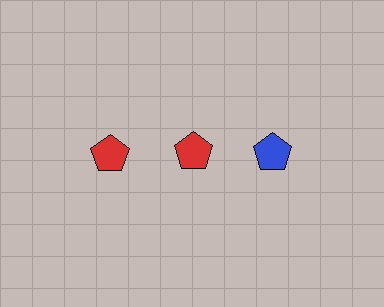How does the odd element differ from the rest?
It has a different color: blue instead of red.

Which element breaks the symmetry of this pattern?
The blue pentagon in the top row, center column breaks the symmetry. All other shapes are red pentagons.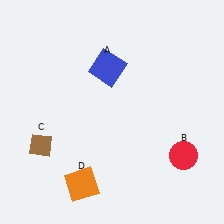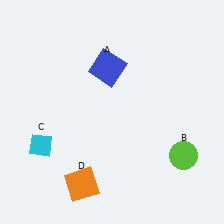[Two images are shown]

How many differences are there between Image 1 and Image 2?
There are 2 differences between the two images.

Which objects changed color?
B changed from red to lime. C changed from brown to cyan.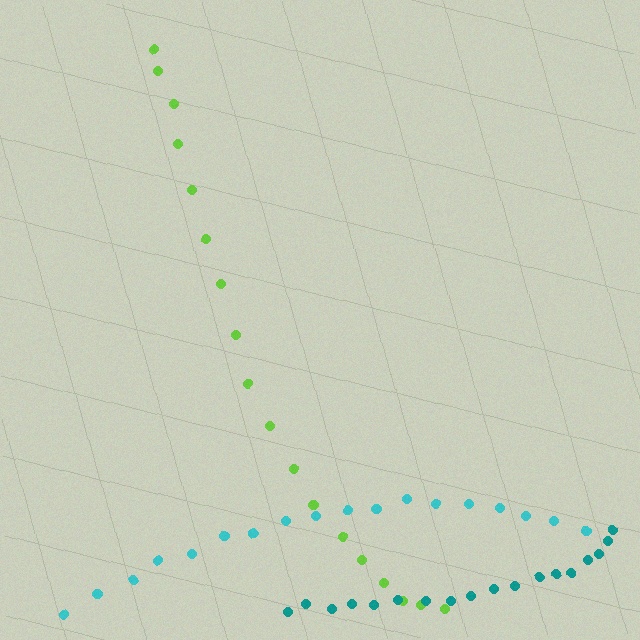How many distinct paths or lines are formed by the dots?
There are 3 distinct paths.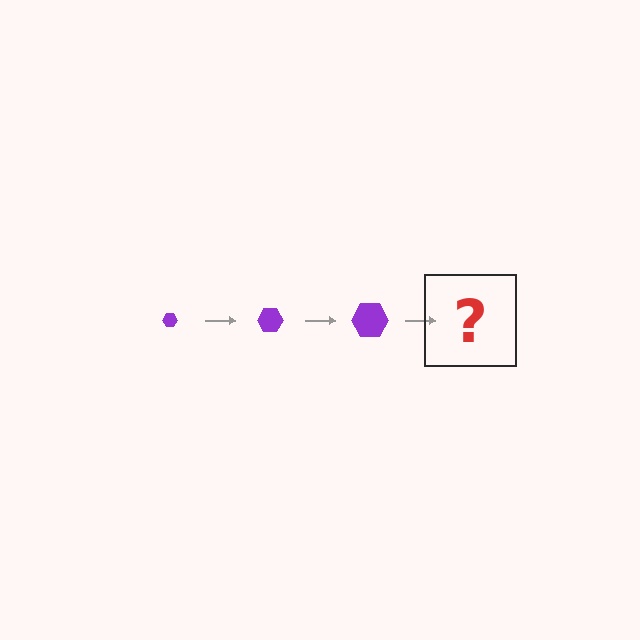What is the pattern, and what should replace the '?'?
The pattern is that the hexagon gets progressively larger each step. The '?' should be a purple hexagon, larger than the previous one.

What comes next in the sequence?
The next element should be a purple hexagon, larger than the previous one.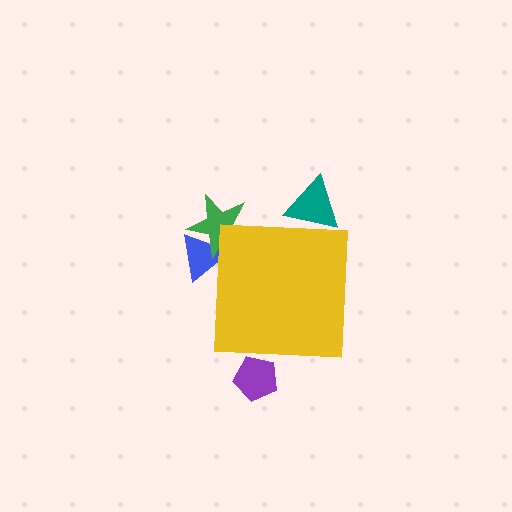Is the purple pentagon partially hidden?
Yes, the purple pentagon is partially hidden behind the yellow square.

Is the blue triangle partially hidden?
Yes, the blue triangle is partially hidden behind the yellow square.